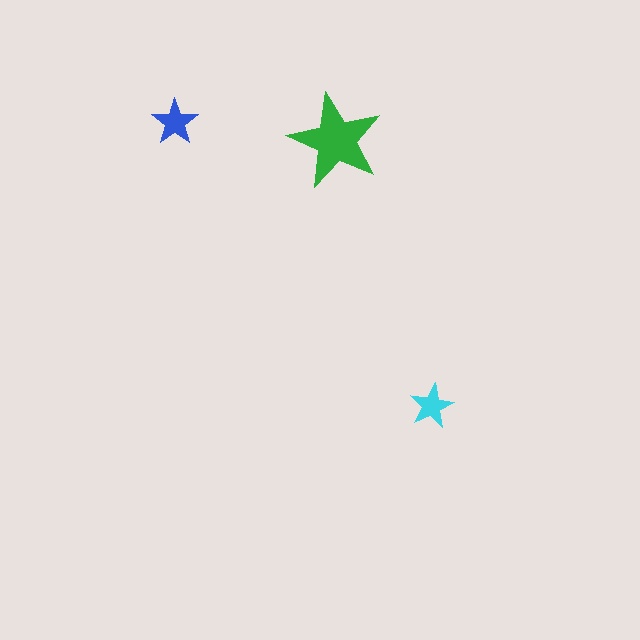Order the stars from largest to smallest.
the green one, the blue one, the cyan one.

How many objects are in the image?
There are 3 objects in the image.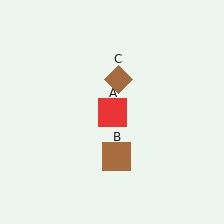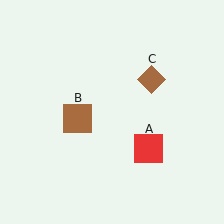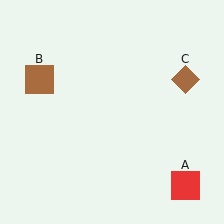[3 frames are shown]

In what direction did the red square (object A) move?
The red square (object A) moved down and to the right.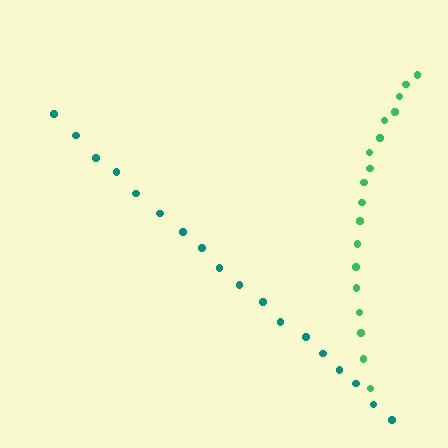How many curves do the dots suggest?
There are 2 distinct paths.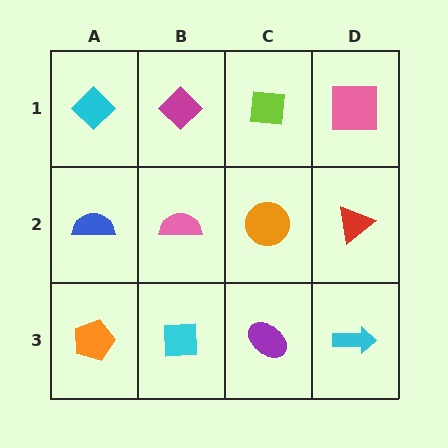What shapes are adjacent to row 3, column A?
A blue semicircle (row 2, column A), a cyan square (row 3, column B).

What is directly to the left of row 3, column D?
A purple ellipse.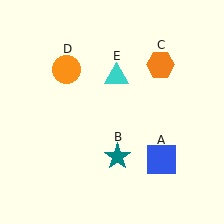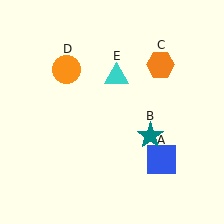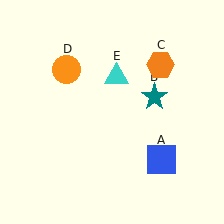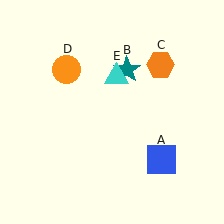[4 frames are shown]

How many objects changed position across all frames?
1 object changed position: teal star (object B).